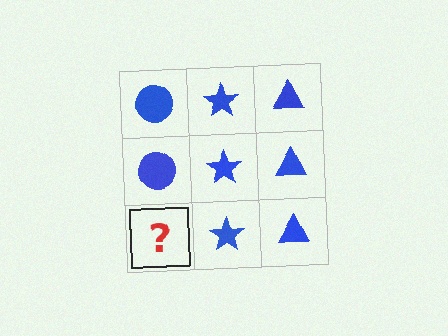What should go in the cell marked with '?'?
The missing cell should contain a blue circle.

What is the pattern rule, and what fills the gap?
The rule is that each column has a consistent shape. The gap should be filled with a blue circle.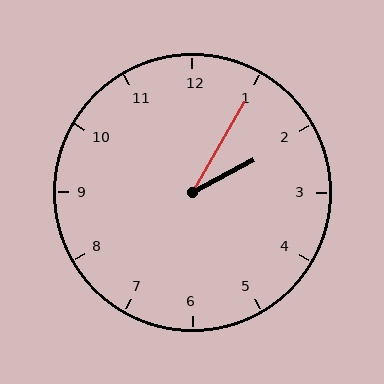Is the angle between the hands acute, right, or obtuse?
It is acute.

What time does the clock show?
2:05.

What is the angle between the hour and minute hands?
Approximately 32 degrees.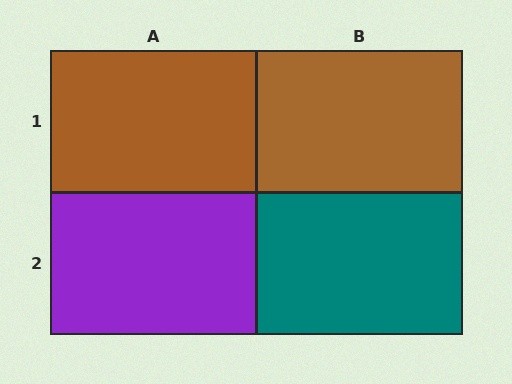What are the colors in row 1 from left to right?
Brown, brown.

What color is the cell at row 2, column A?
Purple.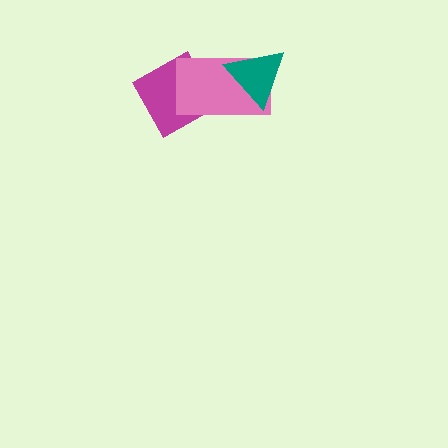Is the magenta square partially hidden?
Yes, it is partially covered by another shape.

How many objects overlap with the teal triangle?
1 object overlaps with the teal triangle.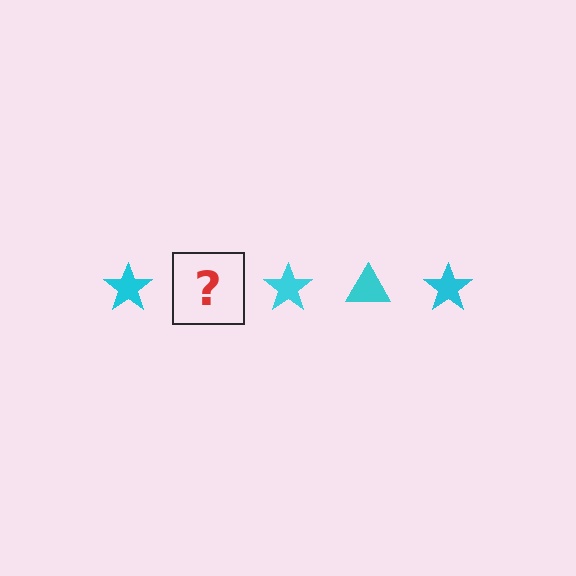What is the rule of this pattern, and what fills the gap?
The rule is that the pattern cycles through star, triangle shapes in cyan. The gap should be filled with a cyan triangle.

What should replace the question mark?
The question mark should be replaced with a cyan triangle.